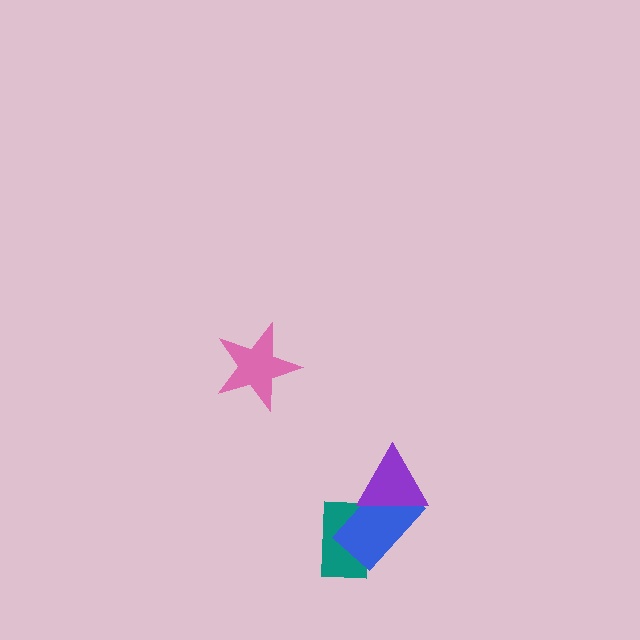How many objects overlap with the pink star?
0 objects overlap with the pink star.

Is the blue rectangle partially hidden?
Yes, it is partially covered by another shape.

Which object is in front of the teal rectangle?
The blue rectangle is in front of the teal rectangle.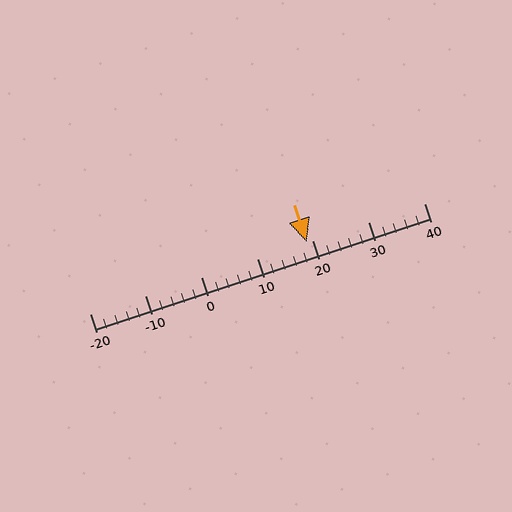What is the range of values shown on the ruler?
The ruler shows values from -20 to 40.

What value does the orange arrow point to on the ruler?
The orange arrow points to approximately 19.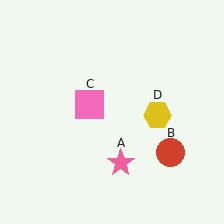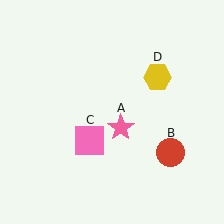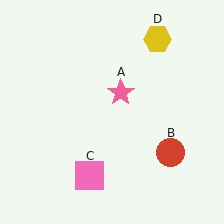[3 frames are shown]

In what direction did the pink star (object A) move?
The pink star (object A) moved up.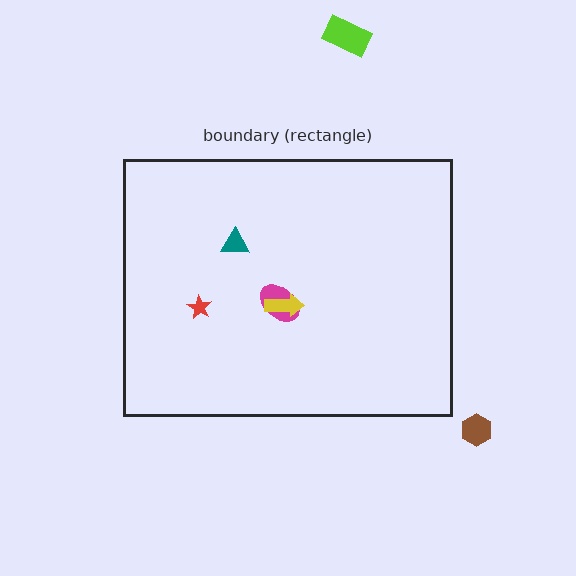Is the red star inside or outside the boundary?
Inside.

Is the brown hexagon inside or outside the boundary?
Outside.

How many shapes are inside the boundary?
4 inside, 2 outside.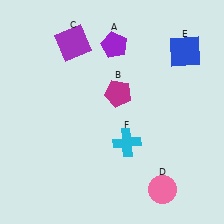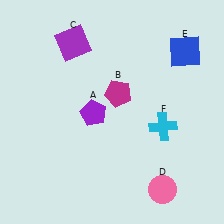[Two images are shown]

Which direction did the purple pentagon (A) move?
The purple pentagon (A) moved down.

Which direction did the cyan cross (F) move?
The cyan cross (F) moved right.